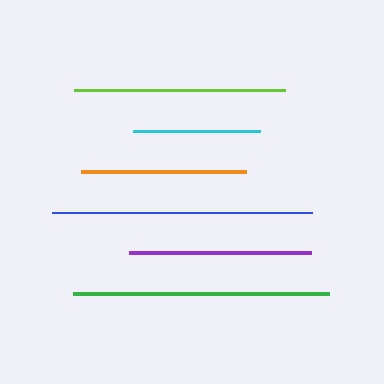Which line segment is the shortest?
The cyan line is the shortest at approximately 127 pixels.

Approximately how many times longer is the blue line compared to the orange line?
The blue line is approximately 1.6 times the length of the orange line.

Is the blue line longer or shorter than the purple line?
The blue line is longer than the purple line.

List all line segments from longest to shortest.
From longest to shortest: blue, green, lime, purple, orange, cyan.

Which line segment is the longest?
The blue line is the longest at approximately 260 pixels.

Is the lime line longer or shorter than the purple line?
The lime line is longer than the purple line.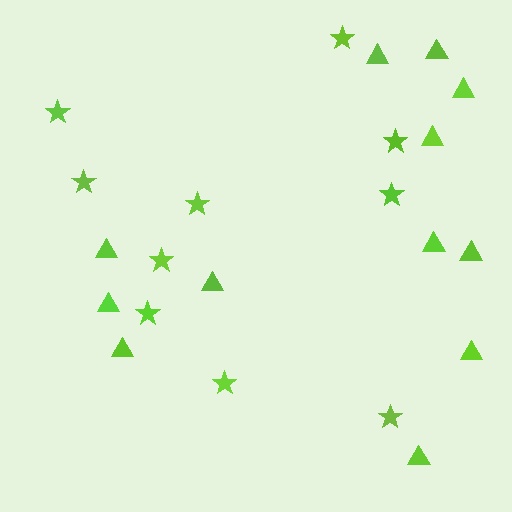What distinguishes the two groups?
There are 2 groups: one group of stars (10) and one group of triangles (12).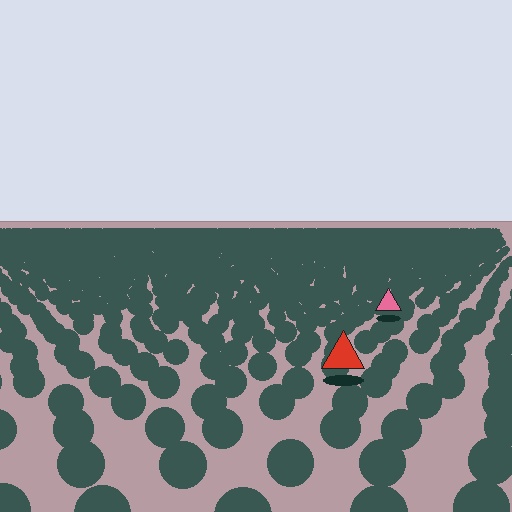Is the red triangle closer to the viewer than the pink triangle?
Yes. The red triangle is closer — you can tell from the texture gradient: the ground texture is coarser near it.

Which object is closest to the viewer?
The red triangle is closest. The texture marks near it are larger and more spread out.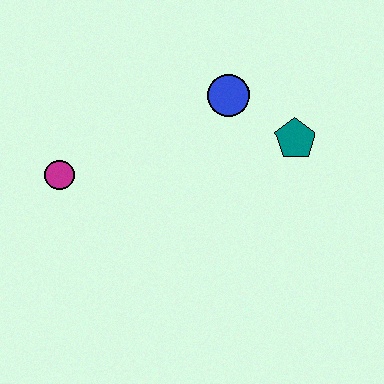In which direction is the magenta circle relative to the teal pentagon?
The magenta circle is to the left of the teal pentagon.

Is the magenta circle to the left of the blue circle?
Yes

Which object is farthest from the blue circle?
The magenta circle is farthest from the blue circle.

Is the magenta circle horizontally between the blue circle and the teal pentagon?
No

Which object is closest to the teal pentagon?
The blue circle is closest to the teal pentagon.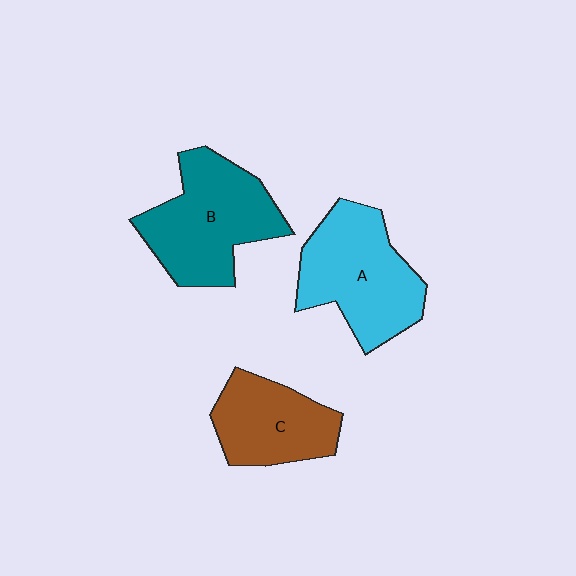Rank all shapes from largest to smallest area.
From largest to smallest: B (teal), A (cyan), C (brown).